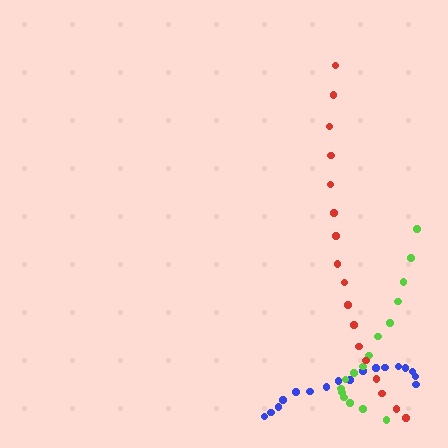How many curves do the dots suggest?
There are 3 distinct paths.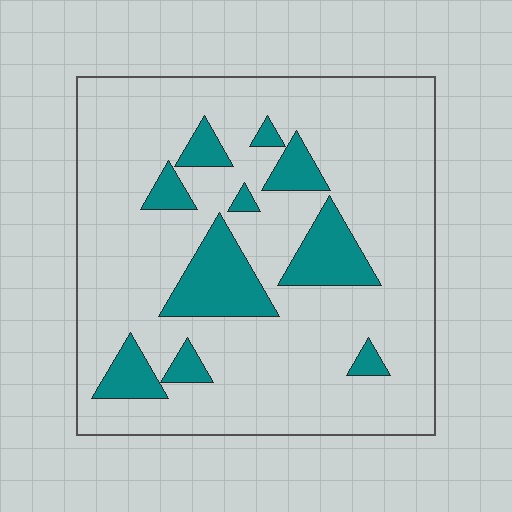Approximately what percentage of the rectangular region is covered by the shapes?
Approximately 15%.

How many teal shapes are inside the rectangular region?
10.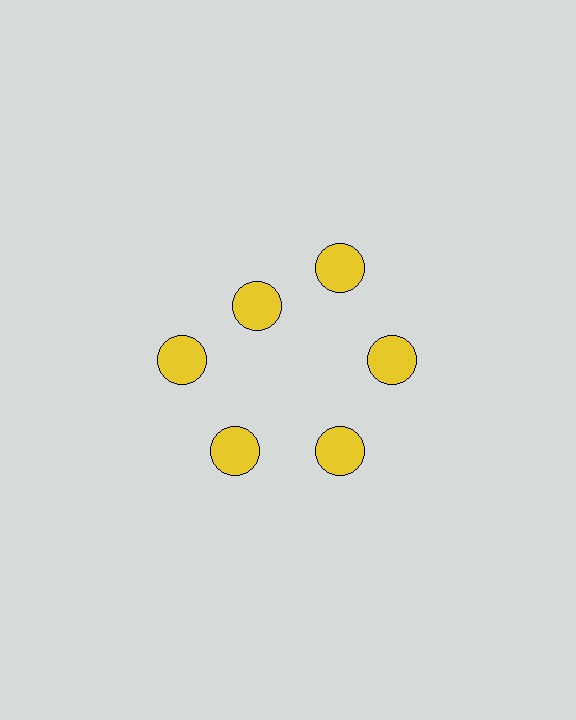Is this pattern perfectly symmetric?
No. The 6 yellow circles are arranged in a ring, but one element near the 11 o'clock position is pulled inward toward the center, breaking the 6-fold rotational symmetry.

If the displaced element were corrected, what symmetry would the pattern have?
It would have 6-fold rotational symmetry — the pattern would map onto itself every 60 degrees.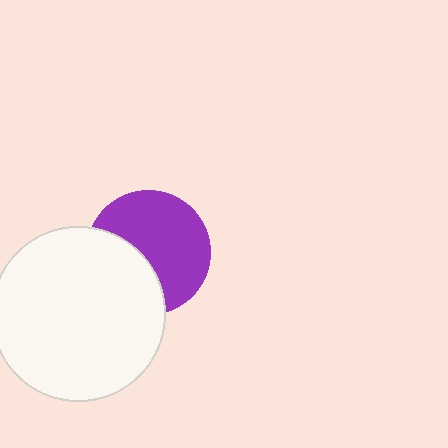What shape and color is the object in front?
The object in front is a white circle.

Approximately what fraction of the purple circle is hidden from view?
Roughly 37% of the purple circle is hidden behind the white circle.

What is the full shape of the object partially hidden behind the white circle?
The partially hidden object is a purple circle.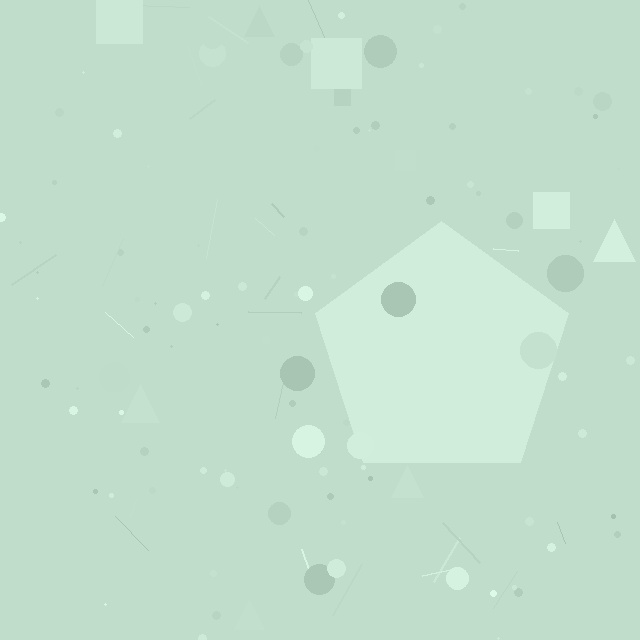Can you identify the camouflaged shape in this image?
The camouflaged shape is a pentagon.